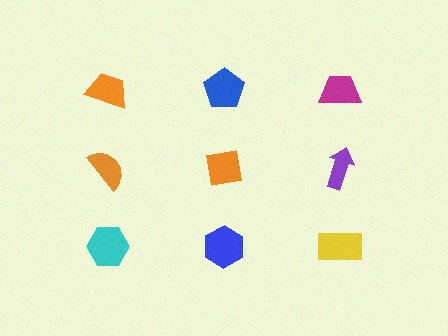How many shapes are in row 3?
3 shapes.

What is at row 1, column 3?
A magenta trapezoid.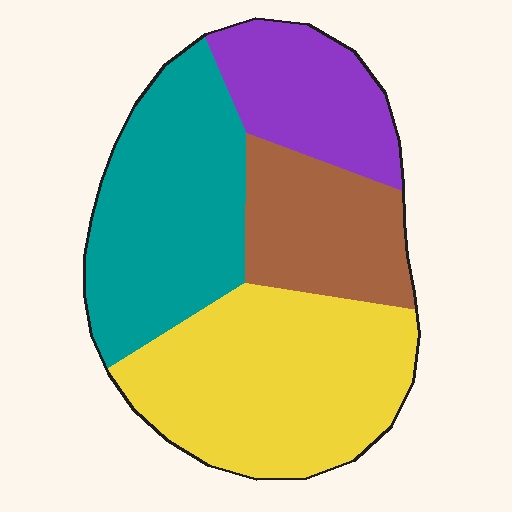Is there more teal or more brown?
Teal.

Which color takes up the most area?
Yellow, at roughly 35%.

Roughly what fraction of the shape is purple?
Purple covers roughly 15% of the shape.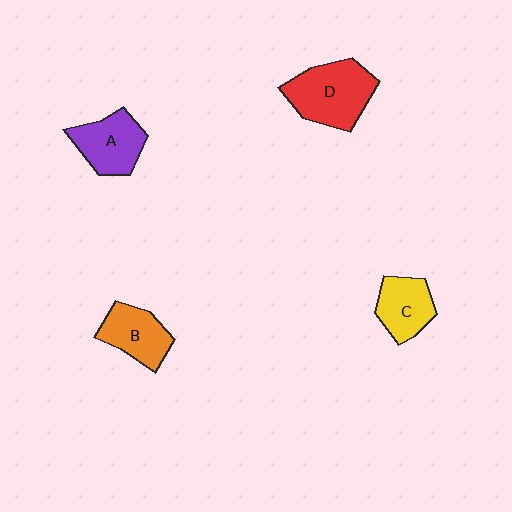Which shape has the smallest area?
Shape C (yellow).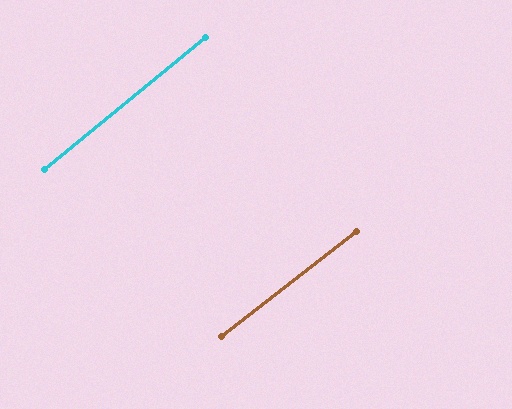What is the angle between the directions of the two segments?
Approximately 1 degree.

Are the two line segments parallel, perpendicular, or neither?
Parallel — their directions differ by only 1.5°.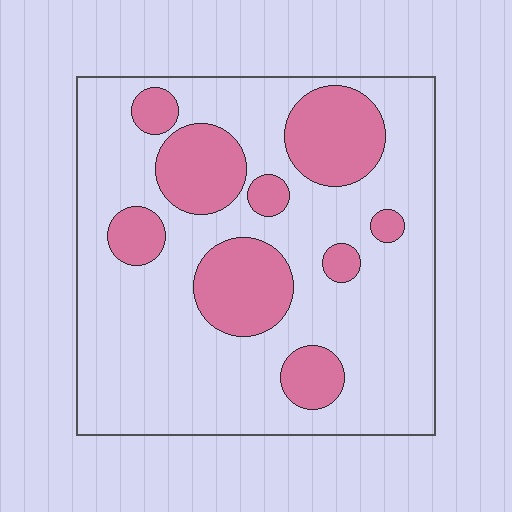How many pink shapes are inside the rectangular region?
9.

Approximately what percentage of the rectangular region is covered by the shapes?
Approximately 25%.